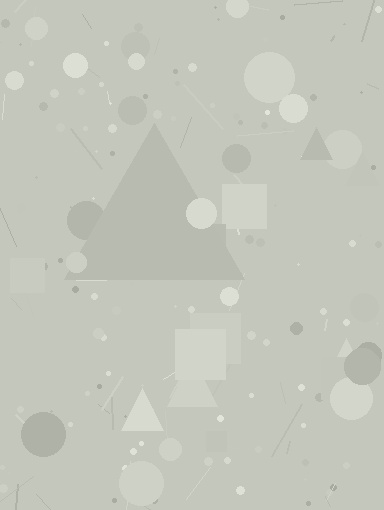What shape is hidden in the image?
A triangle is hidden in the image.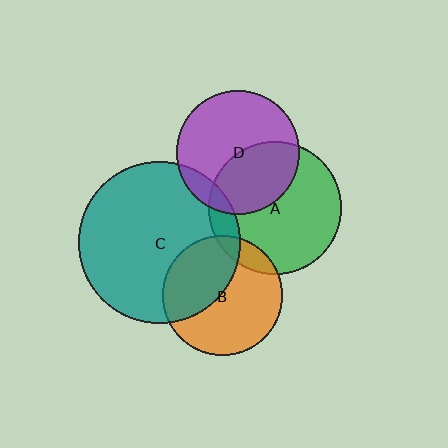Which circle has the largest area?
Circle C (teal).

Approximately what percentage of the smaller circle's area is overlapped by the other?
Approximately 10%.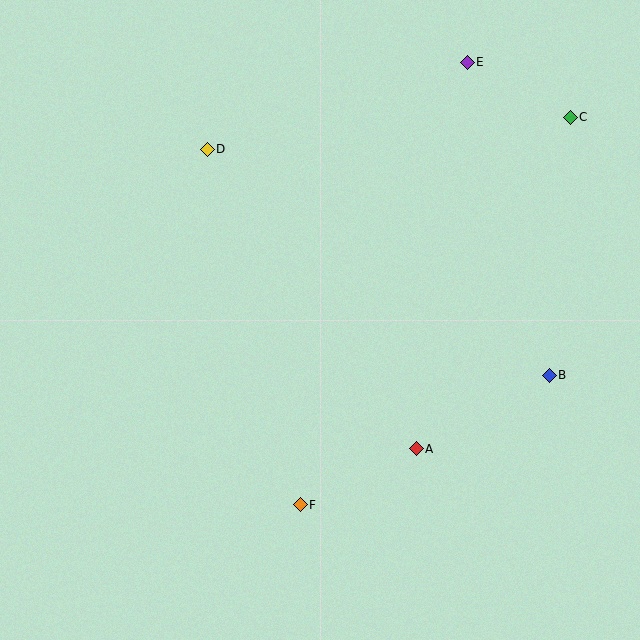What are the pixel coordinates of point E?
Point E is at (467, 62).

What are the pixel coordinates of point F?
Point F is at (300, 505).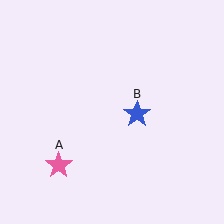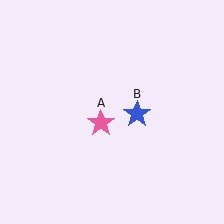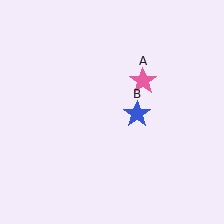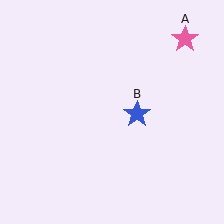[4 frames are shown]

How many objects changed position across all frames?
1 object changed position: pink star (object A).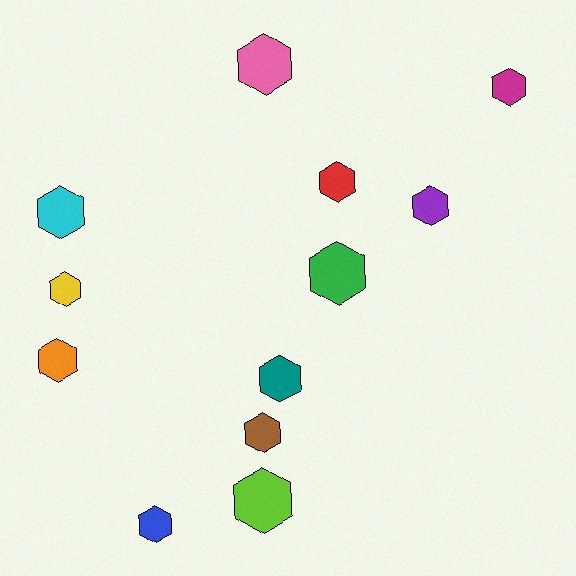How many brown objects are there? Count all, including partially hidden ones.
There is 1 brown object.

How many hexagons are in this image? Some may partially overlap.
There are 12 hexagons.